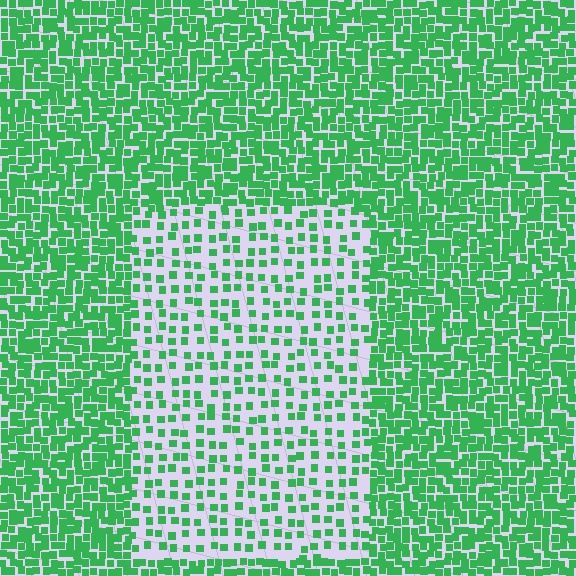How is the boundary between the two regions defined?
The boundary is defined by a change in element density (approximately 2.5x ratio). All elements are the same color, size, and shape.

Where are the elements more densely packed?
The elements are more densely packed outside the rectangle boundary.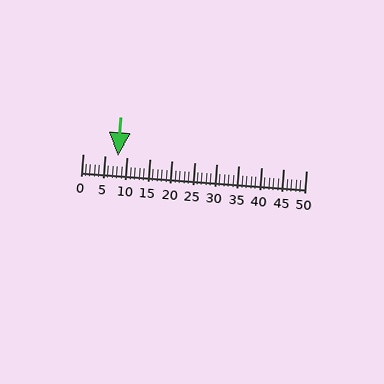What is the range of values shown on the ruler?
The ruler shows values from 0 to 50.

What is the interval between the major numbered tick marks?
The major tick marks are spaced 5 units apart.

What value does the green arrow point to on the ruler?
The green arrow points to approximately 8.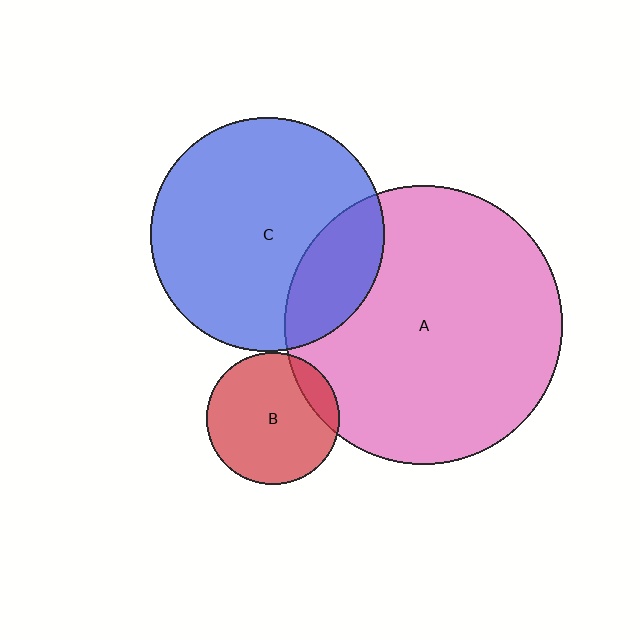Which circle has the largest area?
Circle A (pink).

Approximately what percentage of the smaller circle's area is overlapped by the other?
Approximately 20%.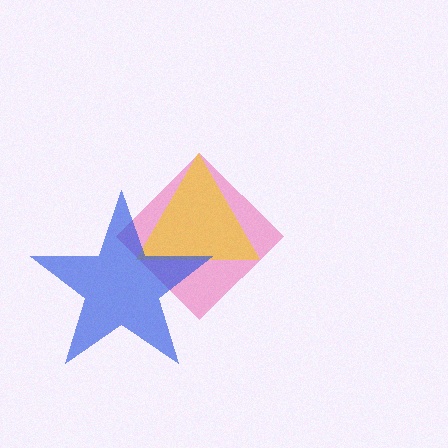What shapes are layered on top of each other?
The layered shapes are: a pink diamond, a yellow triangle, a blue star.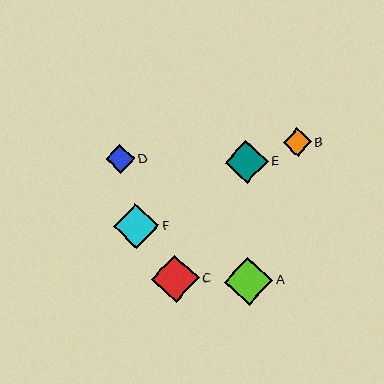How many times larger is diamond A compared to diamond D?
Diamond A is approximately 1.7 times the size of diamond D.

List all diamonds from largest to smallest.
From largest to smallest: A, C, F, E, D, B.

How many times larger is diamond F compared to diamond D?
Diamond F is approximately 1.6 times the size of diamond D.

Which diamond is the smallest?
Diamond B is the smallest with a size of approximately 28 pixels.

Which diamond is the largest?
Diamond A is the largest with a size of approximately 48 pixels.